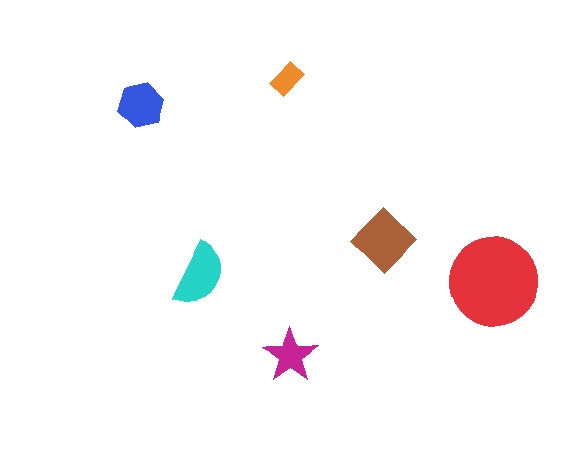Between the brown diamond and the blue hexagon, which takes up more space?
The brown diamond.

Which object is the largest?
The red circle.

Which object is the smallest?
The orange rectangle.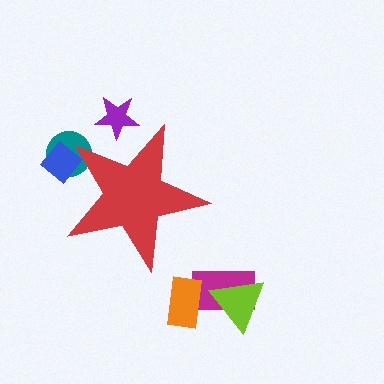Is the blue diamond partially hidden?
Yes, the blue diamond is partially hidden behind the red star.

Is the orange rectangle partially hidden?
No, the orange rectangle is fully visible.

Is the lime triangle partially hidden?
No, the lime triangle is fully visible.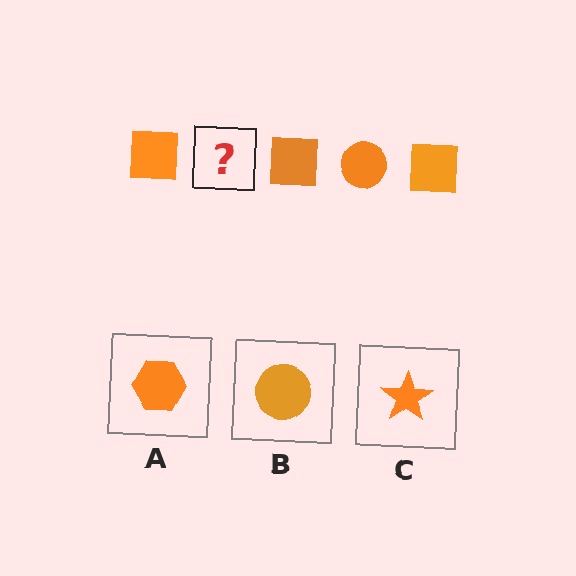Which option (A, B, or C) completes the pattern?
B.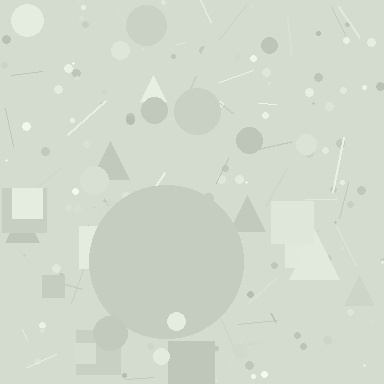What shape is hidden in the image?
A circle is hidden in the image.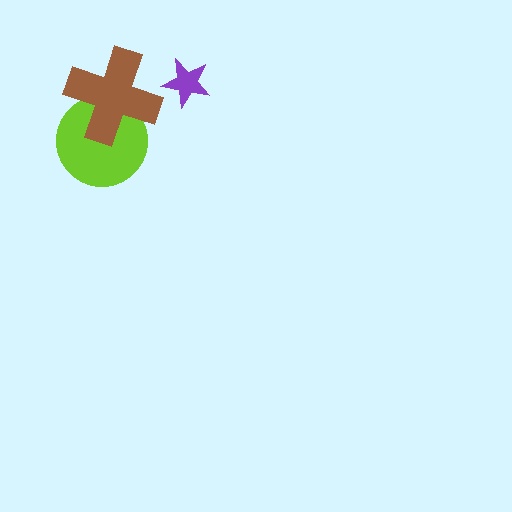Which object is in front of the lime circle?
The brown cross is in front of the lime circle.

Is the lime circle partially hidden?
Yes, it is partially covered by another shape.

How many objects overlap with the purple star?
0 objects overlap with the purple star.